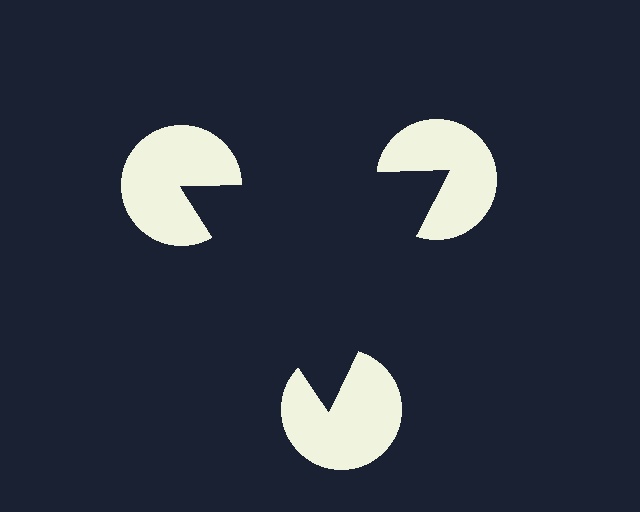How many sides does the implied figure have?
3 sides.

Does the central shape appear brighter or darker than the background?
It typically appears slightly darker than the background, even though no actual brightness change is drawn.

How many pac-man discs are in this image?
There are 3 — one at each vertex of the illusory triangle.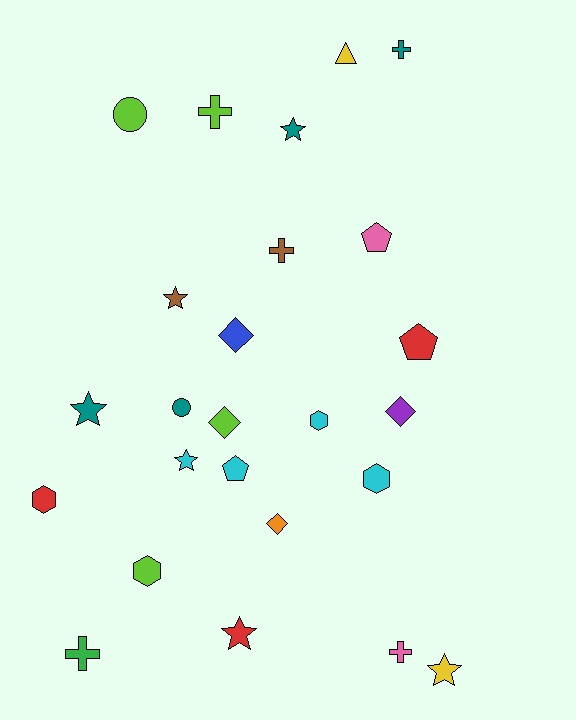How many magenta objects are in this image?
There are no magenta objects.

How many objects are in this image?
There are 25 objects.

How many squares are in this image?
There are no squares.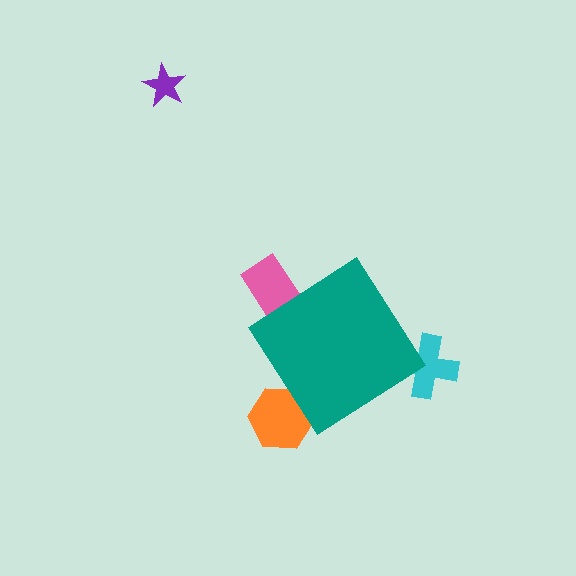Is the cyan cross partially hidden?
Yes, the cyan cross is partially hidden behind the teal diamond.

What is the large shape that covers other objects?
A teal diamond.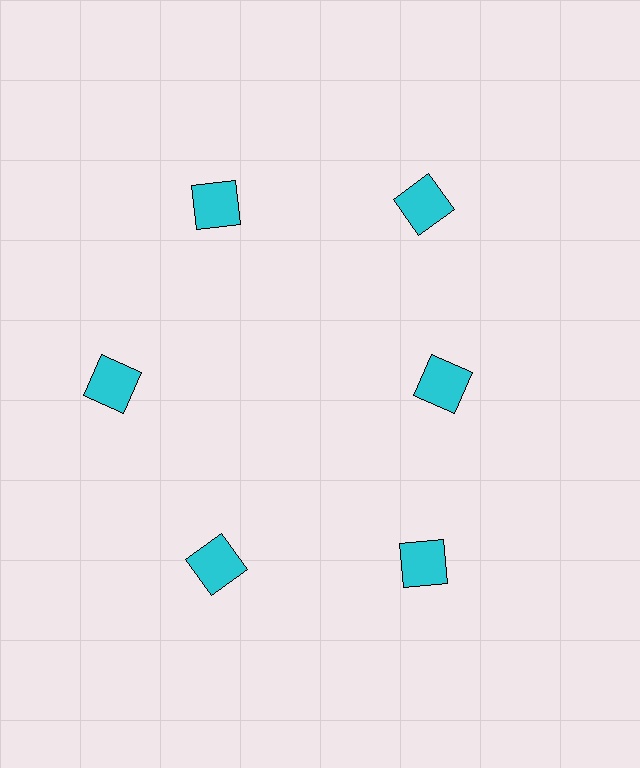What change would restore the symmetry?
The symmetry would be restored by moving it outward, back onto the ring so that all 6 squares sit at equal angles and equal distance from the center.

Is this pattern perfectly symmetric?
No. The 6 cyan squares are arranged in a ring, but one element near the 3 o'clock position is pulled inward toward the center, breaking the 6-fold rotational symmetry.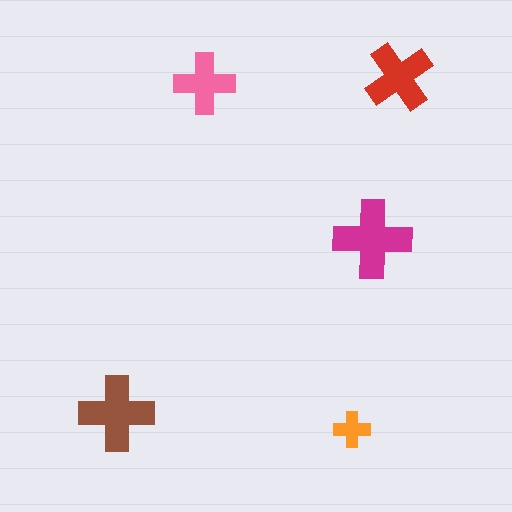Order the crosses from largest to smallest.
the magenta one, the brown one, the red one, the pink one, the orange one.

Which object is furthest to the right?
The red cross is rightmost.